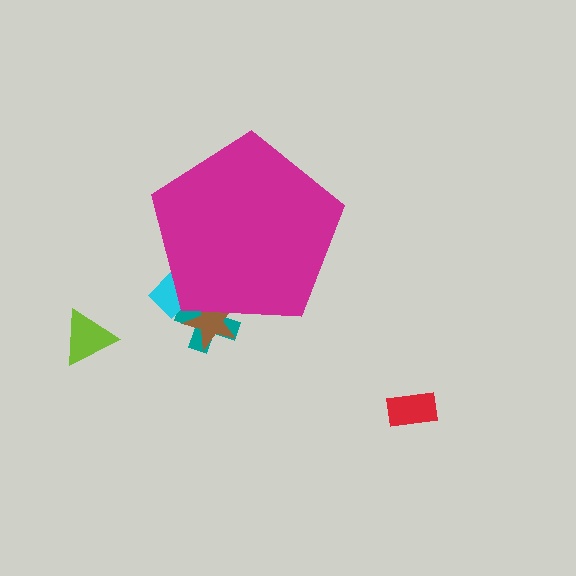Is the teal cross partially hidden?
Yes, the teal cross is partially hidden behind the magenta pentagon.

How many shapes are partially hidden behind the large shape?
3 shapes are partially hidden.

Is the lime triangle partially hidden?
No, the lime triangle is fully visible.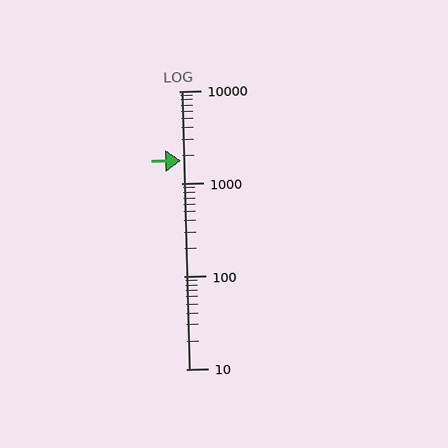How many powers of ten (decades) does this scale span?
The scale spans 3 decades, from 10 to 10000.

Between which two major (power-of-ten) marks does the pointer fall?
The pointer is between 1000 and 10000.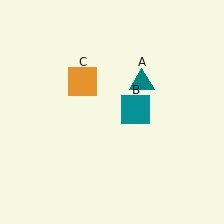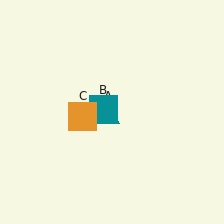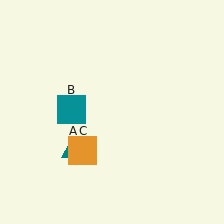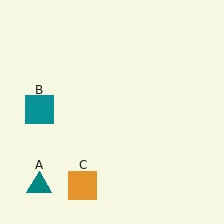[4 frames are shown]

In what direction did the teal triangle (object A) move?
The teal triangle (object A) moved down and to the left.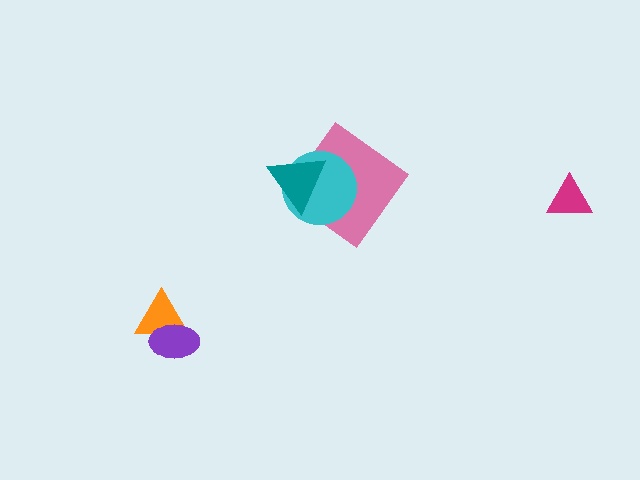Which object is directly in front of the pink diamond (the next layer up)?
The cyan circle is directly in front of the pink diamond.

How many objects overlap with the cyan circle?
2 objects overlap with the cyan circle.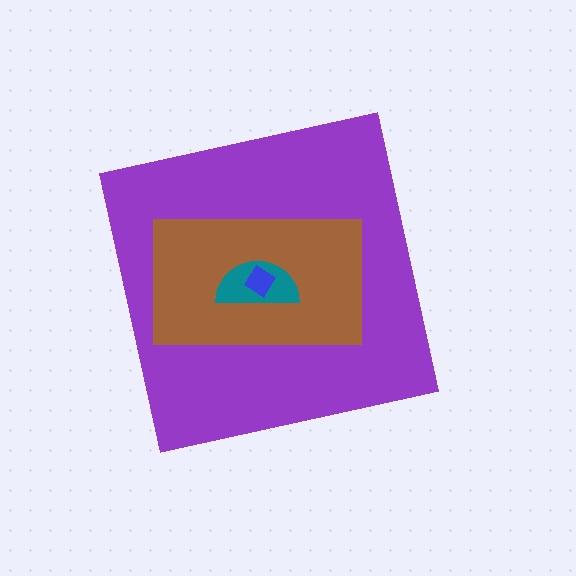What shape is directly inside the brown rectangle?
The teal semicircle.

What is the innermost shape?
The blue diamond.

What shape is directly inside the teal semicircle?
The blue diamond.